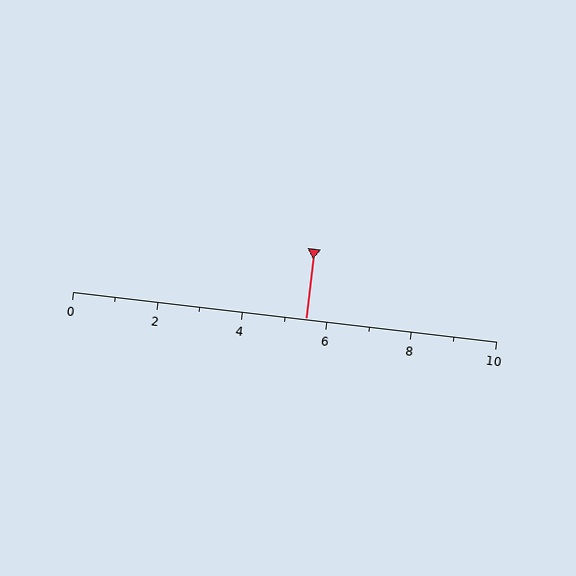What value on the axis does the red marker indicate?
The marker indicates approximately 5.5.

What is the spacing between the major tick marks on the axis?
The major ticks are spaced 2 apart.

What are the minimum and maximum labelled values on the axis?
The axis runs from 0 to 10.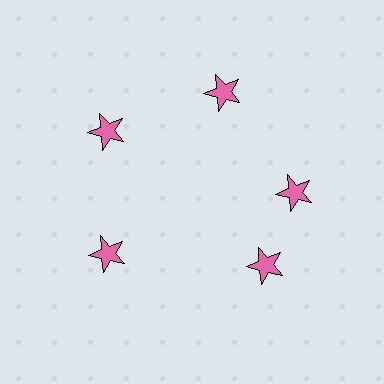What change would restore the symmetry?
The symmetry would be restored by rotating it back into even spacing with its neighbors so that all 5 stars sit at equal angles and equal distance from the center.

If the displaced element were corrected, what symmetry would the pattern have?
It would have 5-fold rotational symmetry — the pattern would map onto itself every 72 degrees.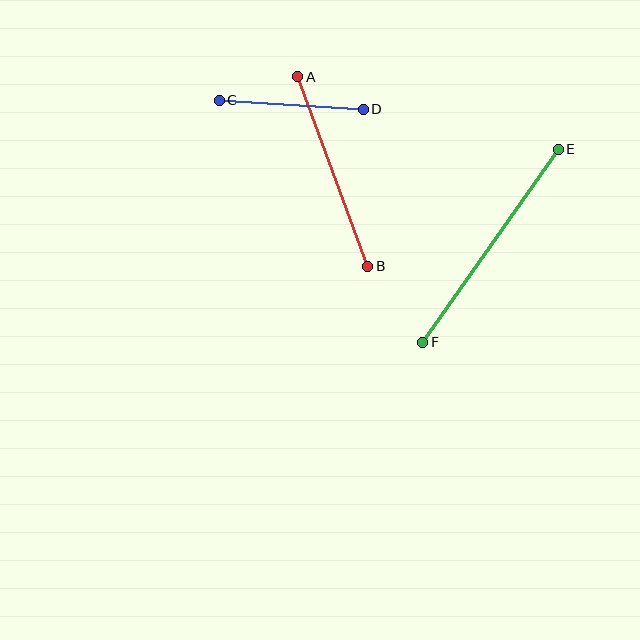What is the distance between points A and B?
The distance is approximately 202 pixels.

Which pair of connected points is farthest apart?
Points E and F are farthest apart.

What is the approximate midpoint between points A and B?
The midpoint is at approximately (333, 172) pixels.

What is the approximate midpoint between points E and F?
The midpoint is at approximately (491, 246) pixels.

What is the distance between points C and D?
The distance is approximately 145 pixels.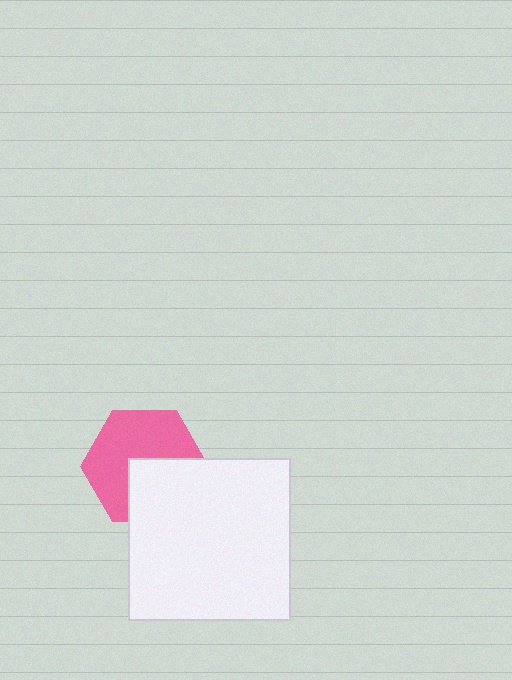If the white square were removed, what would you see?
You would see the complete pink hexagon.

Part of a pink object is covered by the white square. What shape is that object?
It is a hexagon.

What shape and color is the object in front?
The object in front is a white square.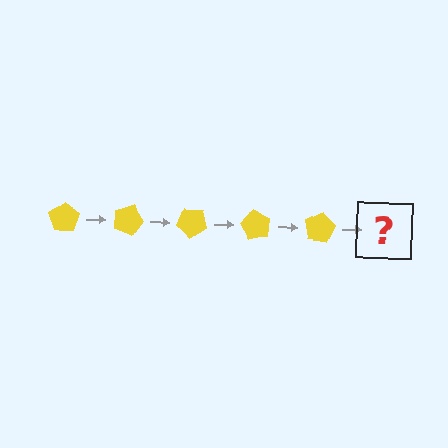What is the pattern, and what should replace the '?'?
The pattern is that the pentagon rotates 20 degrees each step. The '?' should be a yellow pentagon rotated 100 degrees.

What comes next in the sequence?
The next element should be a yellow pentagon rotated 100 degrees.